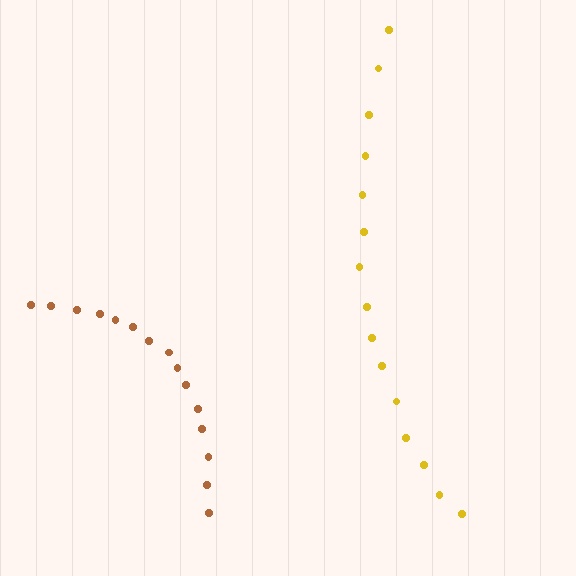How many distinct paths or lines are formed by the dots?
There are 2 distinct paths.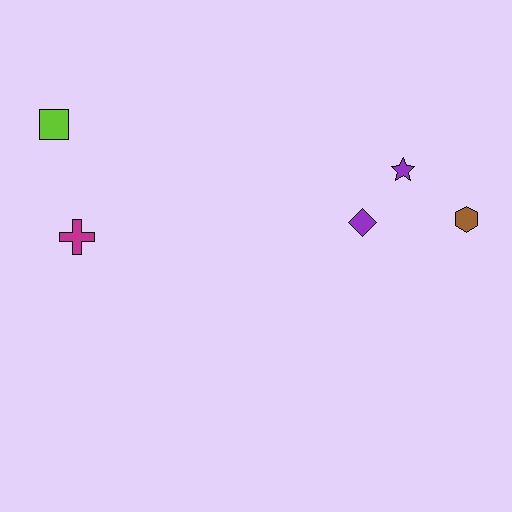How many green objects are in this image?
There are no green objects.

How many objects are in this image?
There are 5 objects.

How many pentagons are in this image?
There are no pentagons.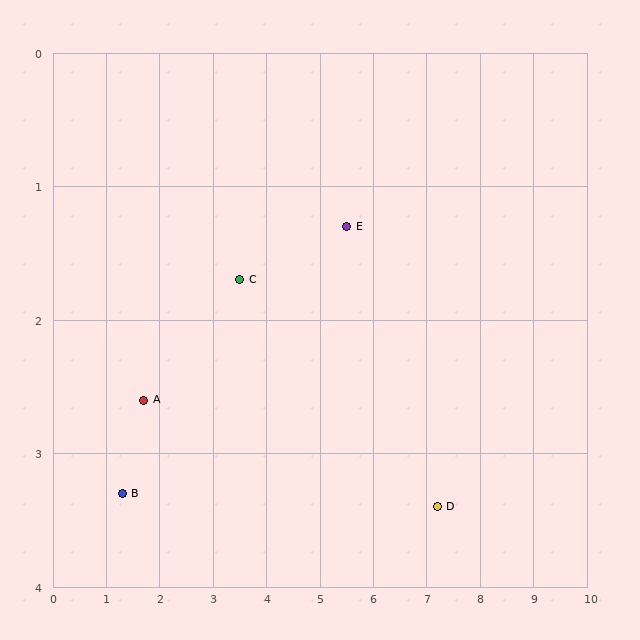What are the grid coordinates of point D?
Point D is at approximately (7.2, 3.4).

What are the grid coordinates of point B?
Point B is at approximately (1.3, 3.3).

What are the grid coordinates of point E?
Point E is at approximately (5.5, 1.3).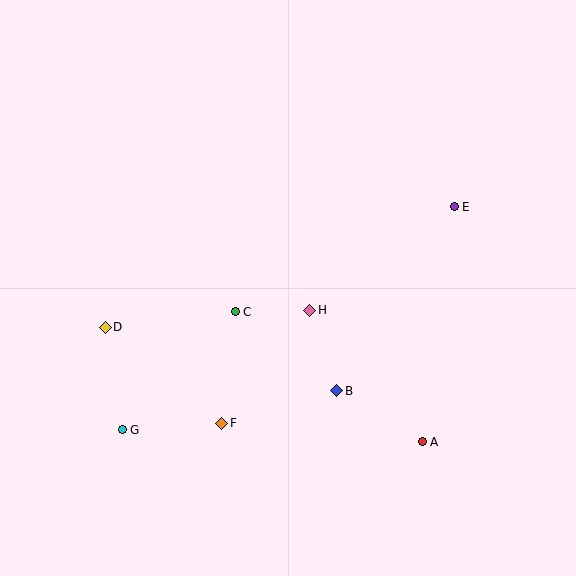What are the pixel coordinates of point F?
Point F is at (222, 423).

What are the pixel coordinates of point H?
Point H is at (310, 310).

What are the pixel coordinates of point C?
Point C is at (235, 312).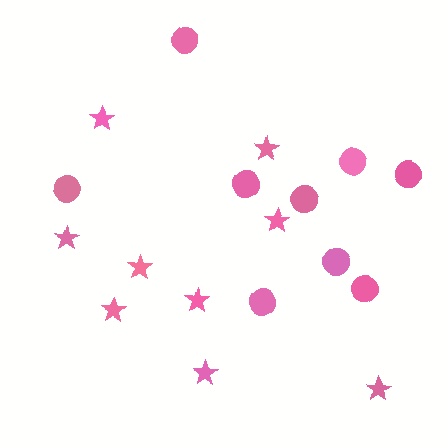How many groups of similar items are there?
There are 2 groups: one group of stars (9) and one group of circles (9).